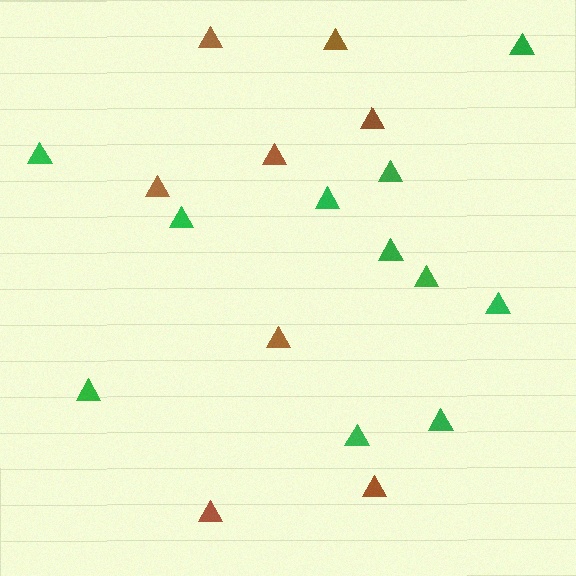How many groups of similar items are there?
There are 2 groups: one group of brown triangles (8) and one group of green triangles (11).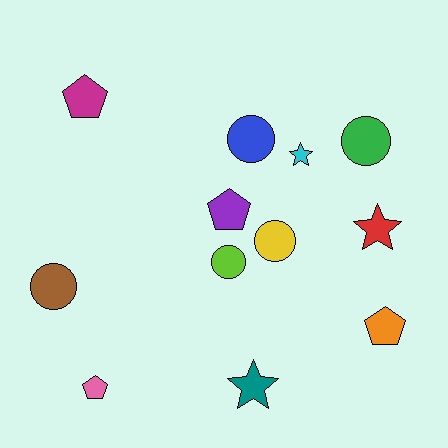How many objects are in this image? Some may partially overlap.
There are 12 objects.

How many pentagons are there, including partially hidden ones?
There are 4 pentagons.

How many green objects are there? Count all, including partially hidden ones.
There is 1 green object.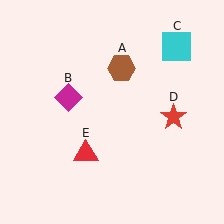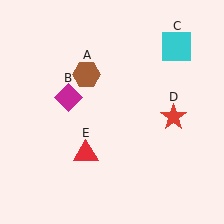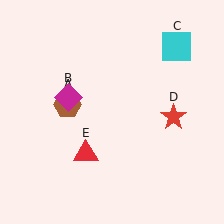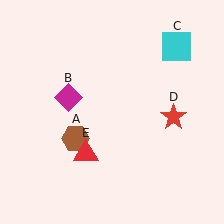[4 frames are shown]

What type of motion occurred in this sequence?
The brown hexagon (object A) rotated counterclockwise around the center of the scene.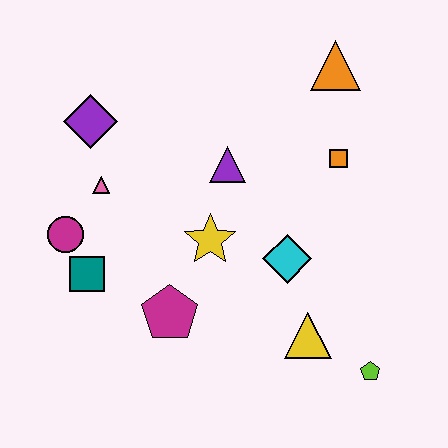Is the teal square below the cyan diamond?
Yes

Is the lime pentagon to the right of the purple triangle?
Yes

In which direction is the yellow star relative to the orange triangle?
The yellow star is below the orange triangle.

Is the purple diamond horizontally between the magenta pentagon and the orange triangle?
No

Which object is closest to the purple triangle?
The yellow star is closest to the purple triangle.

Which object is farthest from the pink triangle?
The lime pentagon is farthest from the pink triangle.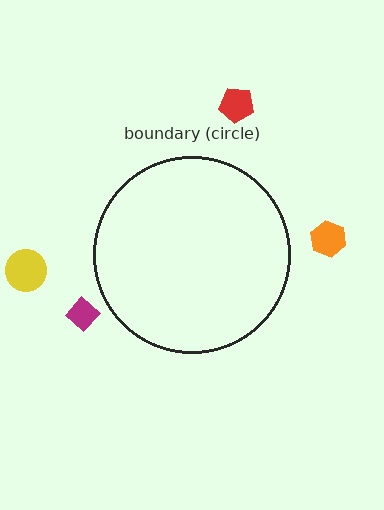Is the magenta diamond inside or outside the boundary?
Outside.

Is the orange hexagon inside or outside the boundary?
Outside.